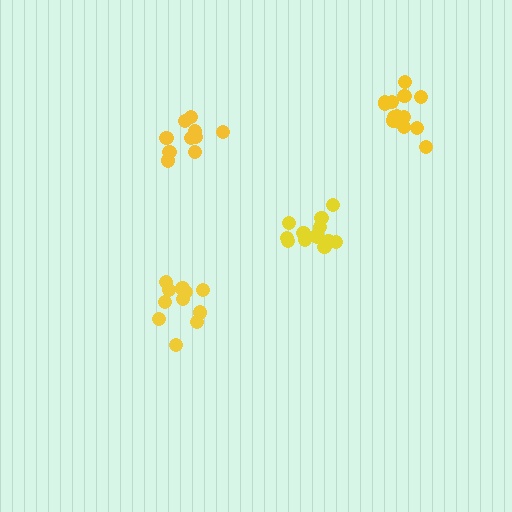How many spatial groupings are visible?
There are 4 spatial groupings.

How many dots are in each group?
Group 1: 11 dots, Group 2: 13 dots, Group 3: 14 dots, Group 4: 10 dots (48 total).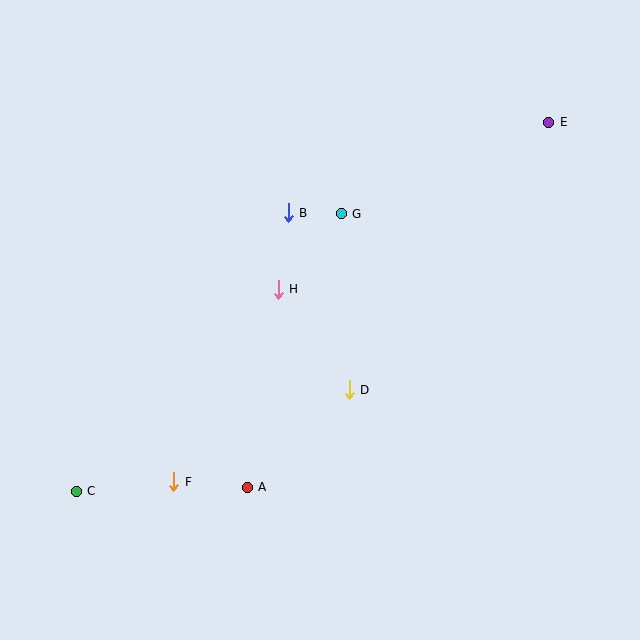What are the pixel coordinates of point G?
Point G is at (341, 214).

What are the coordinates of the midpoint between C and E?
The midpoint between C and E is at (312, 307).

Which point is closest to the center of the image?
Point H at (278, 289) is closest to the center.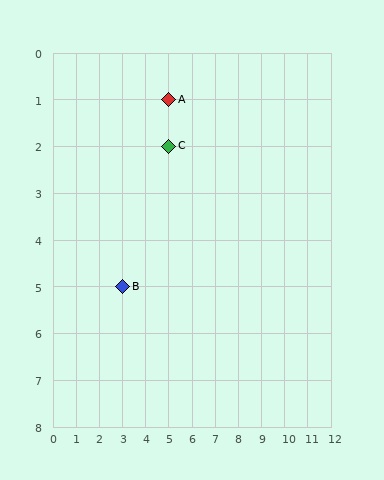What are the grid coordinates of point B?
Point B is at grid coordinates (3, 5).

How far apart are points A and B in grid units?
Points A and B are 2 columns and 4 rows apart (about 4.5 grid units diagonally).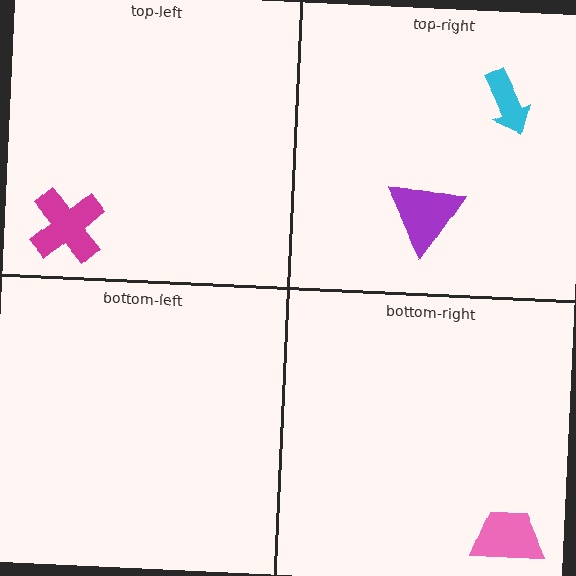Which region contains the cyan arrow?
The top-right region.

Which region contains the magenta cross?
The top-left region.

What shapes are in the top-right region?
The purple triangle, the cyan arrow.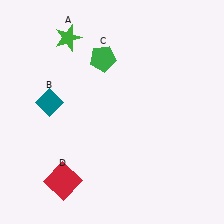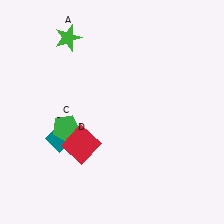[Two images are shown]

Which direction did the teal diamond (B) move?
The teal diamond (B) moved down.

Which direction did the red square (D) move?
The red square (D) moved up.